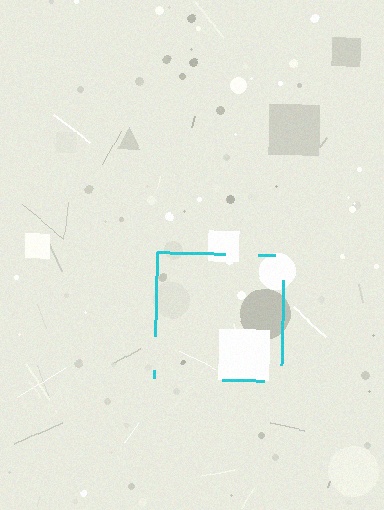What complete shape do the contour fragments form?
The contour fragments form a square.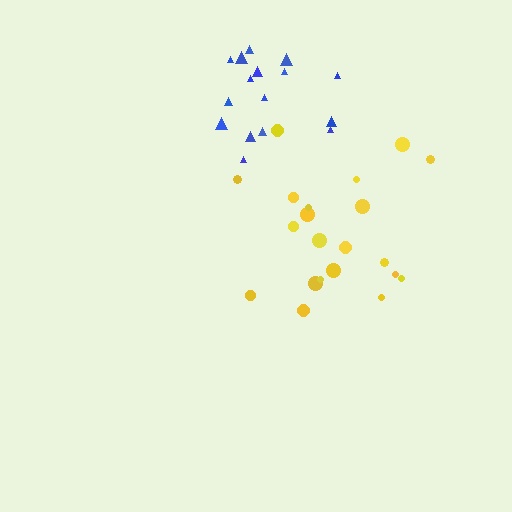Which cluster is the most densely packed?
Blue.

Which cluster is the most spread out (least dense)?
Yellow.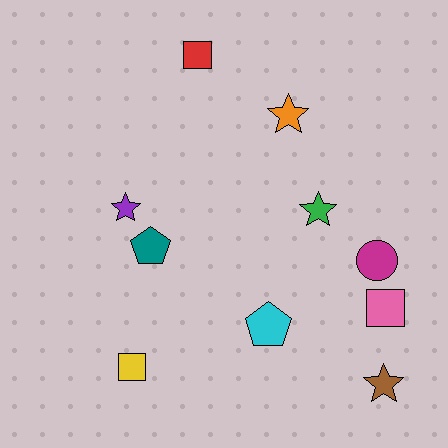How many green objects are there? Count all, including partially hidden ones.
There is 1 green object.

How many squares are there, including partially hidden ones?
There are 3 squares.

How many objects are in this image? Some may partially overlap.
There are 10 objects.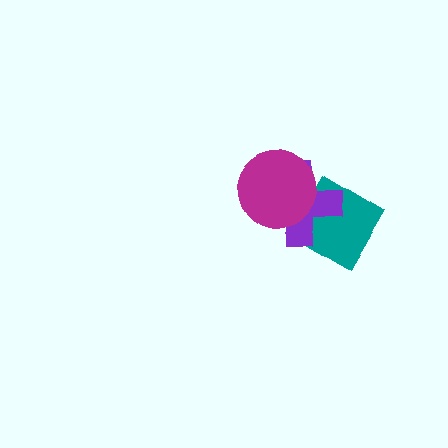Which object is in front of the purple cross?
The magenta circle is in front of the purple cross.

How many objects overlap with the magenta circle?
1 object overlaps with the magenta circle.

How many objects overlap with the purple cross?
2 objects overlap with the purple cross.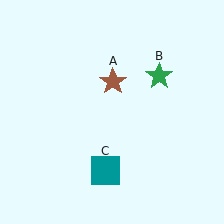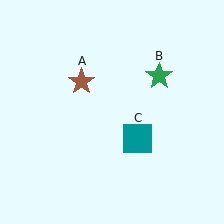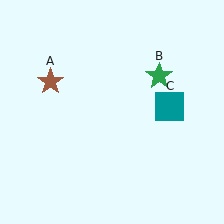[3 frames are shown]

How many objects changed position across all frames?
2 objects changed position: brown star (object A), teal square (object C).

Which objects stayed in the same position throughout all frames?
Green star (object B) remained stationary.